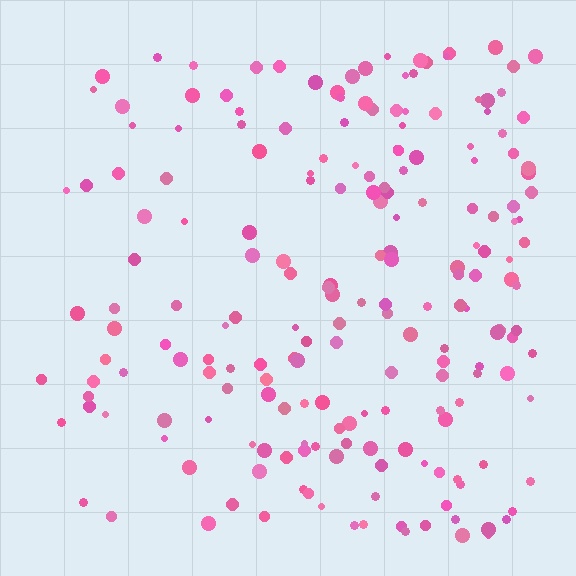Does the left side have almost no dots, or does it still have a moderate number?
Still a moderate number, just noticeably fewer than the right.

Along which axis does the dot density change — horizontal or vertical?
Horizontal.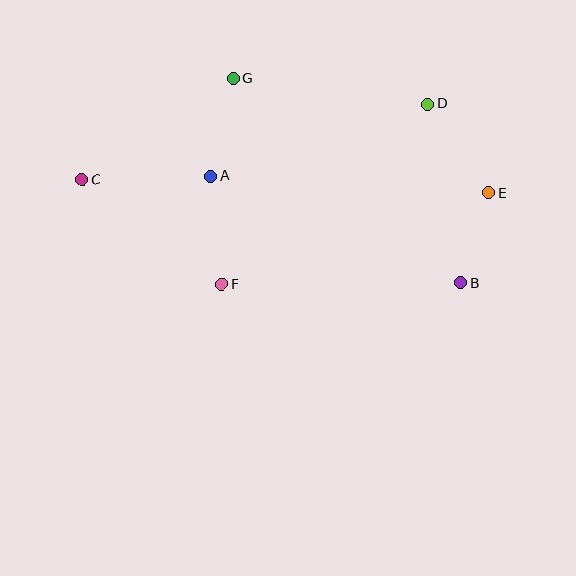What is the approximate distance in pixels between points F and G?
The distance between F and G is approximately 206 pixels.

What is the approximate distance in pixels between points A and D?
The distance between A and D is approximately 228 pixels.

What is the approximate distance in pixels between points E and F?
The distance between E and F is approximately 283 pixels.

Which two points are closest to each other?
Points B and E are closest to each other.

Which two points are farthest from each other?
Points C and E are farthest from each other.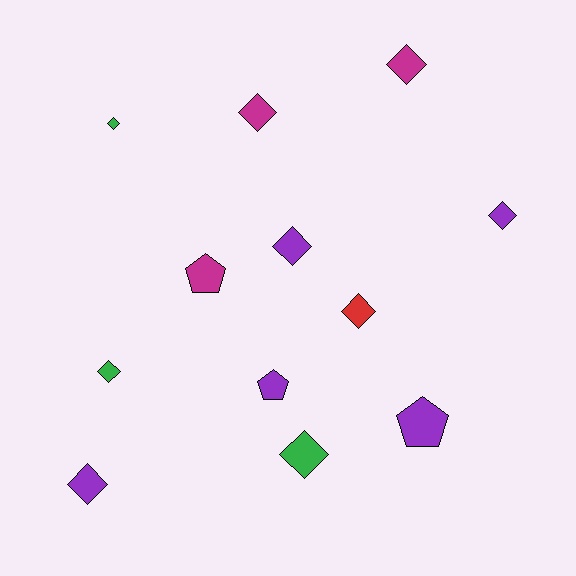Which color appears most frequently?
Purple, with 5 objects.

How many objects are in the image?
There are 12 objects.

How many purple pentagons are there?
There are 2 purple pentagons.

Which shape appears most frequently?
Diamond, with 9 objects.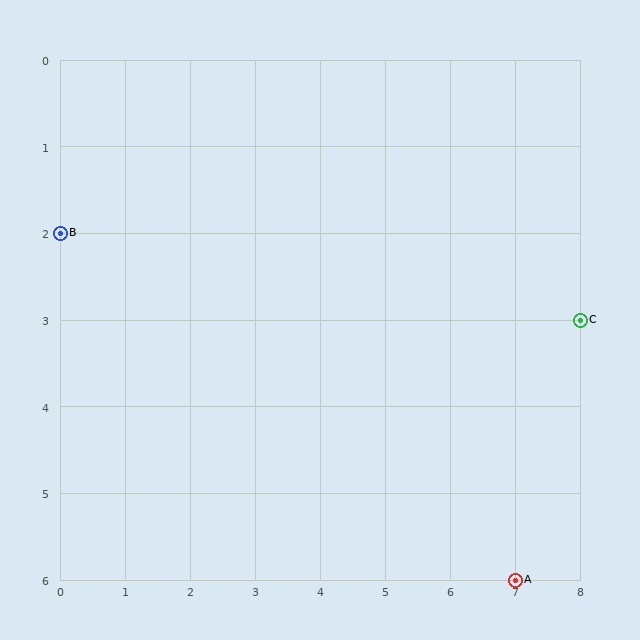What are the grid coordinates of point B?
Point B is at grid coordinates (0, 2).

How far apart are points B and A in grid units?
Points B and A are 7 columns and 4 rows apart (about 8.1 grid units diagonally).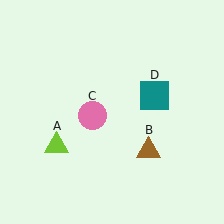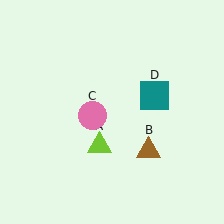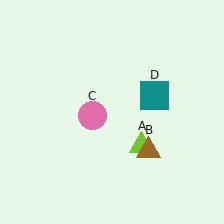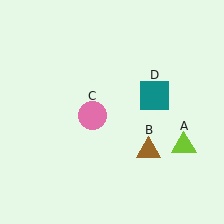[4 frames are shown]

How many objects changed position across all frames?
1 object changed position: lime triangle (object A).